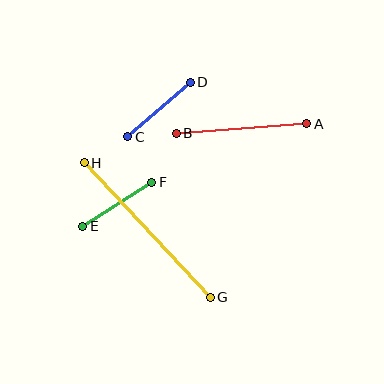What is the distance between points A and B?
The distance is approximately 130 pixels.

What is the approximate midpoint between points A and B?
The midpoint is at approximately (242, 129) pixels.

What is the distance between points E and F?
The distance is approximately 82 pixels.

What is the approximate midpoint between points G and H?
The midpoint is at approximately (147, 230) pixels.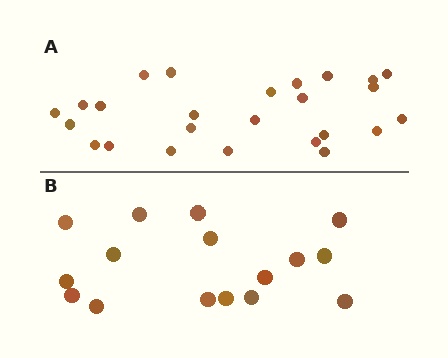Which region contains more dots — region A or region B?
Region A (the top region) has more dots.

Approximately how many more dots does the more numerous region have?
Region A has roughly 8 or so more dots than region B.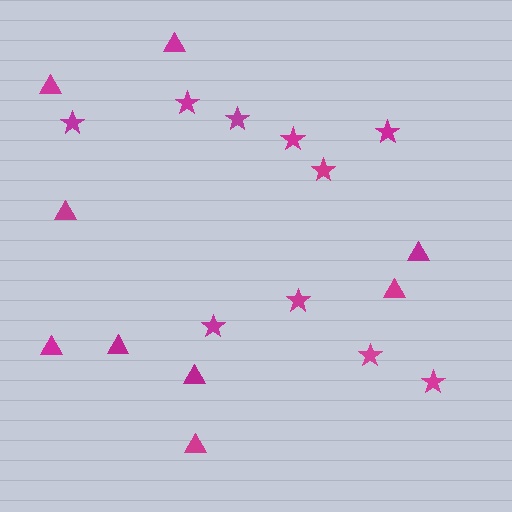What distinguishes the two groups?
There are 2 groups: one group of triangles (9) and one group of stars (10).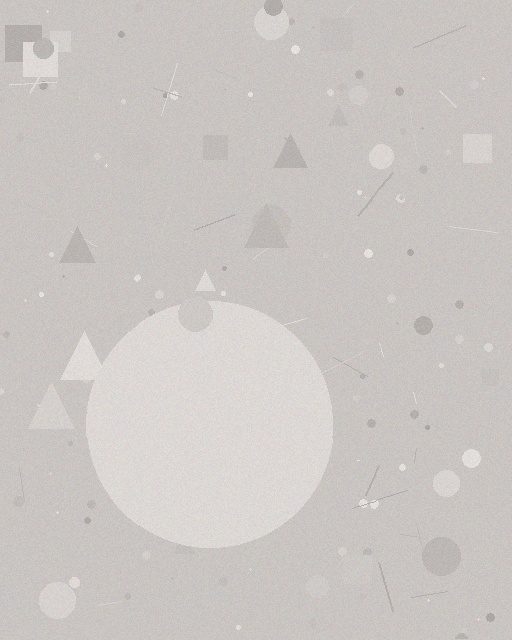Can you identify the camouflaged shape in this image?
The camouflaged shape is a circle.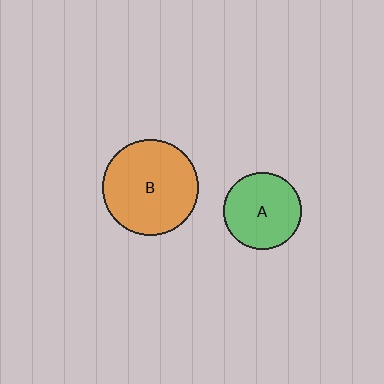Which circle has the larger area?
Circle B (orange).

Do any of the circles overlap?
No, none of the circles overlap.